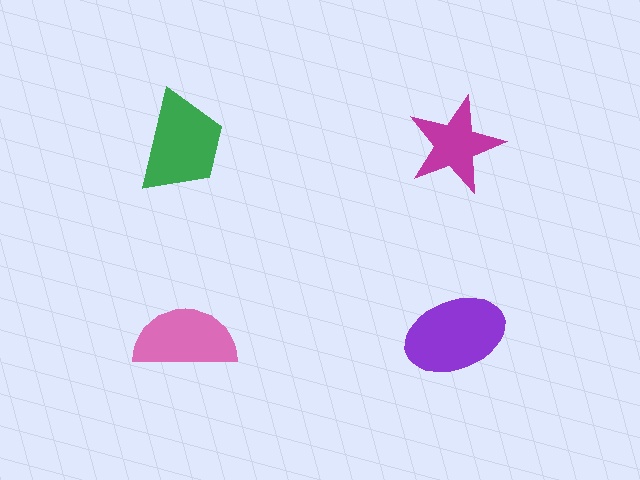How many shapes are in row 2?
2 shapes.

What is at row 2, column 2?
A purple ellipse.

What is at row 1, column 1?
A green trapezoid.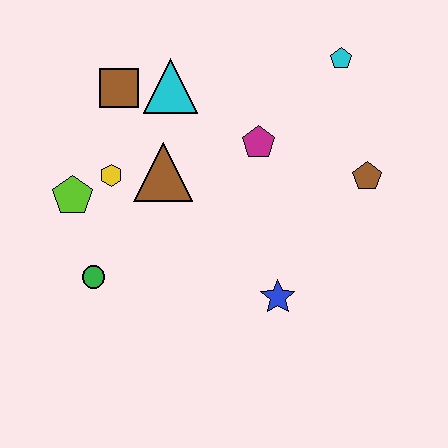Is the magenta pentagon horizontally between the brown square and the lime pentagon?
No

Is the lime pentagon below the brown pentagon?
Yes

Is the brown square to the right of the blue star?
No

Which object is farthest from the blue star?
The brown square is farthest from the blue star.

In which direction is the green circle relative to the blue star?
The green circle is to the left of the blue star.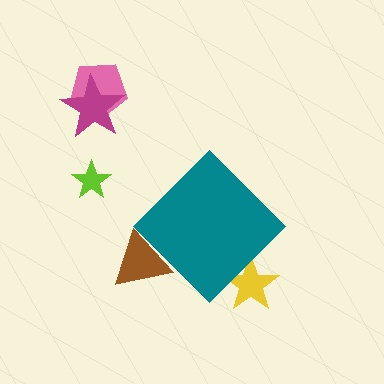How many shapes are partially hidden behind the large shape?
2 shapes are partially hidden.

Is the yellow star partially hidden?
Yes, the yellow star is partially hidden behind the teal diamond.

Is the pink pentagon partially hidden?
No, the pink pentagon is fully visible.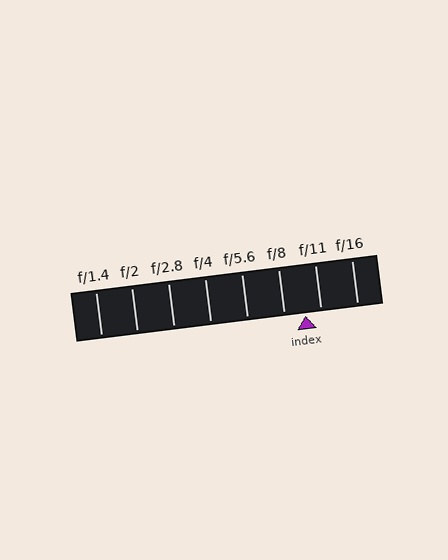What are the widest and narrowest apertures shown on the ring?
The widest aperture shown is f/1.4 and the narrowest is f/16.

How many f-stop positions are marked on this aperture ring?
There are 8 f-stop positions marked.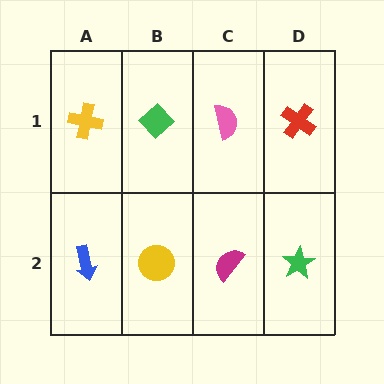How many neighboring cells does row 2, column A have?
2.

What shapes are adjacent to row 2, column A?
A yellow cross (row 1, column A), a yellow circle (row 2, column B).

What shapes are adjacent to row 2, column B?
A green diamond (row 1, column B), a blue arrow (row 2, column A), a magenta semicircle (row 2, column C).